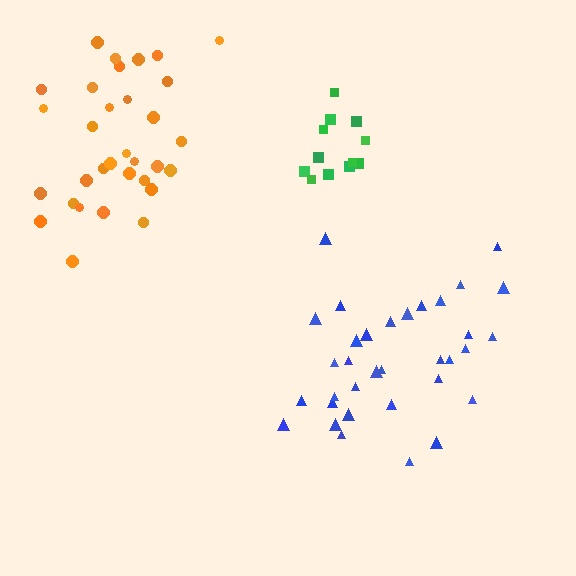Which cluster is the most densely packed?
Blue.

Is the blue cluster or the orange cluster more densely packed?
Blue.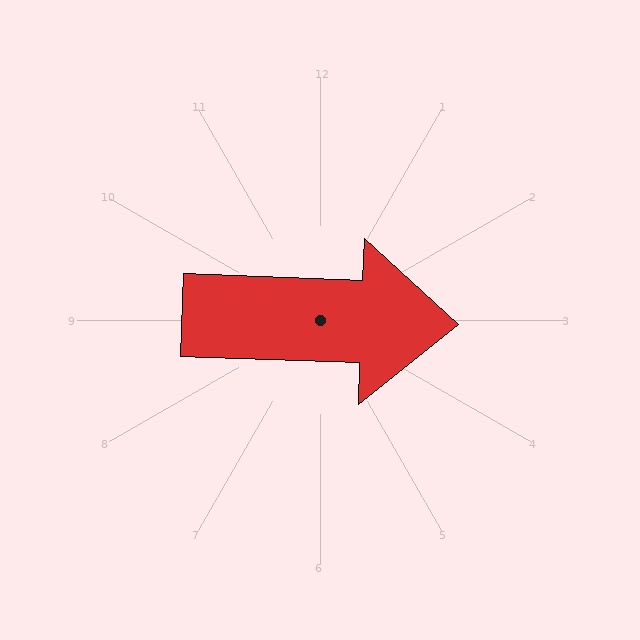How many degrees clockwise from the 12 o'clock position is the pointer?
Approximately 92 degrees.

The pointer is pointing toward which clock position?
Roughly 3 o'clock.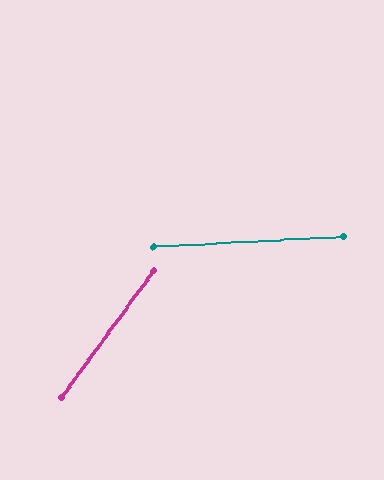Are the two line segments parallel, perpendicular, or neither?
Neither parallel nor perpendicular — they differ by about 51°.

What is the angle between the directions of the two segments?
Approximately 51 degrees.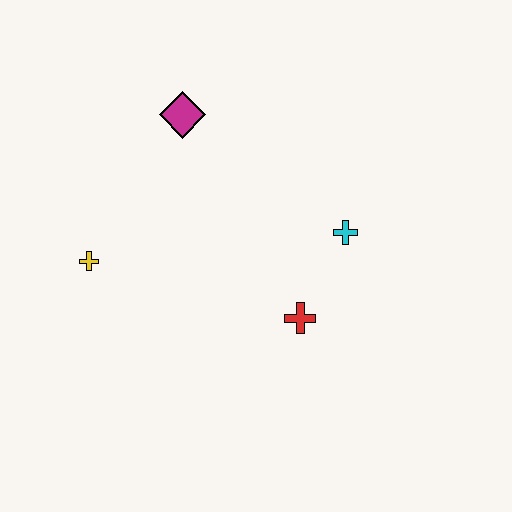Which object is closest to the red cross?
The cyan cross is closest to the red cross.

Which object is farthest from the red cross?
The magenta diamond is farthest from the red cross.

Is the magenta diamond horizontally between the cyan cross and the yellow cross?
Yes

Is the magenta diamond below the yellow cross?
No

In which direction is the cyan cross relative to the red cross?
The cyan cross is above the red cross.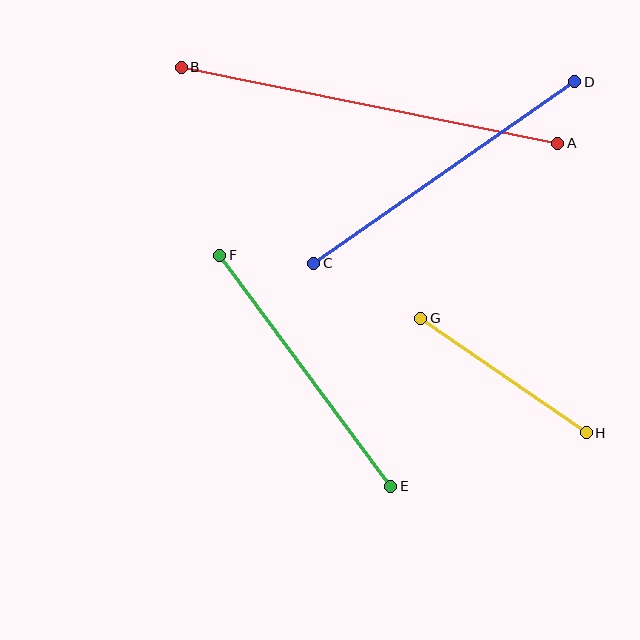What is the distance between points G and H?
The distance is approximately 201 pixels.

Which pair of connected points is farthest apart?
Points A and B are farthest apart.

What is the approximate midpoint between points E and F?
The midpoint is at approximately (305, 371) pixels.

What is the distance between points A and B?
The distance is approximately 385 pixels.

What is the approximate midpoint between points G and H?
The midpoint is at approximately (503, 375) pixels.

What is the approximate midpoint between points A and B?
The midpoint is at approximately (369, 105) pixels.